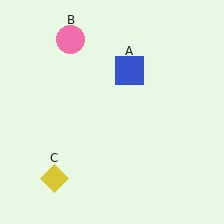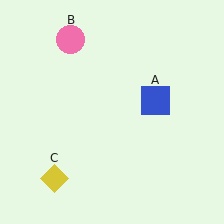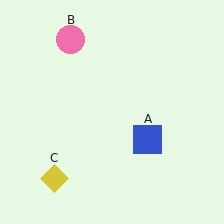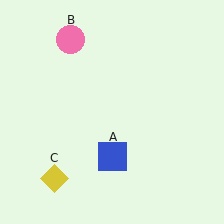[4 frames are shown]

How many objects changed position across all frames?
1 object changed position: blue square (object A).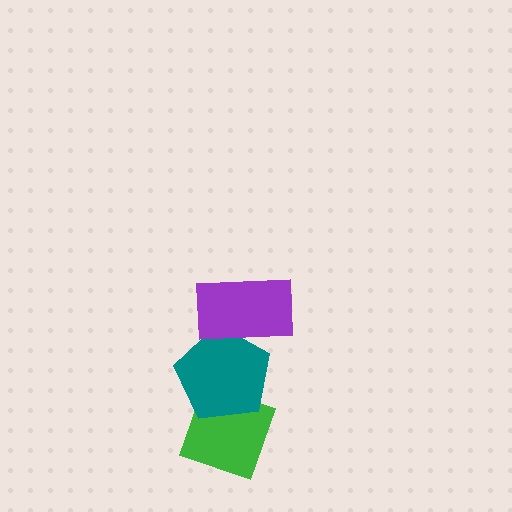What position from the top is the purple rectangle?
The purple rectangle is 1st from the top.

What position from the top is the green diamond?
The green diamond is 3rd from the top.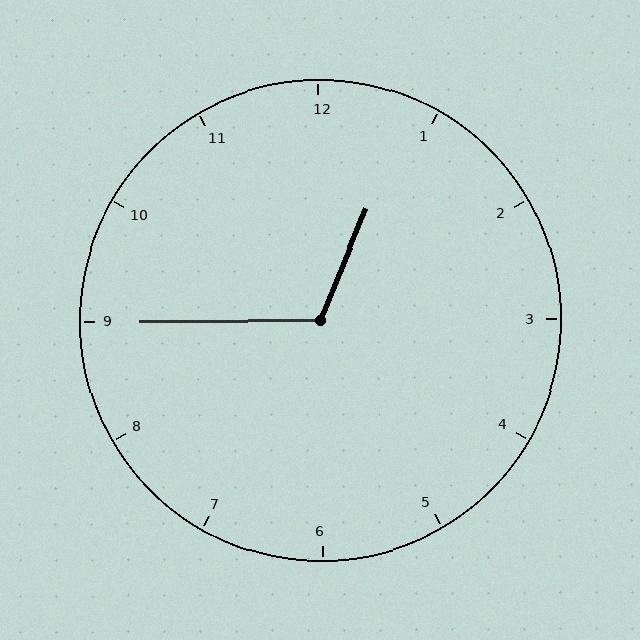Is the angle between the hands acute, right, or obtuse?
It is obtuse.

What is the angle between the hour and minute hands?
Approximately 112 degrees.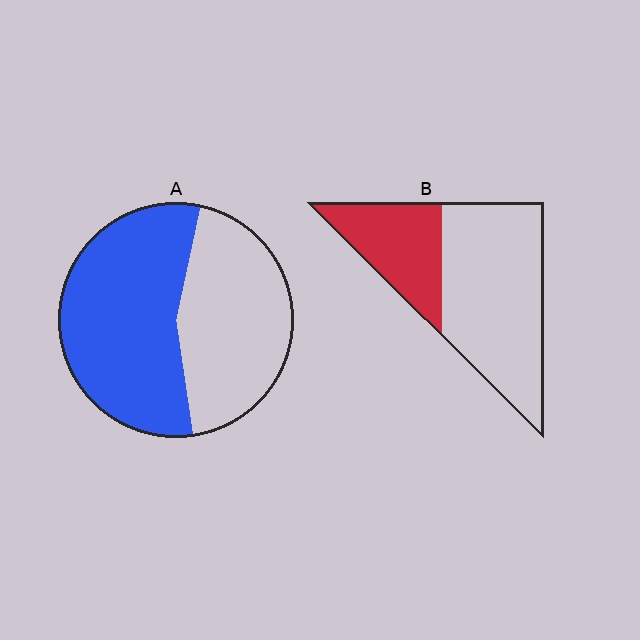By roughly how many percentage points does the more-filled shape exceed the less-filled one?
By roughly 25 percentage points (A over B).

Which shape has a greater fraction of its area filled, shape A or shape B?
Shape A.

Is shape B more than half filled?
No.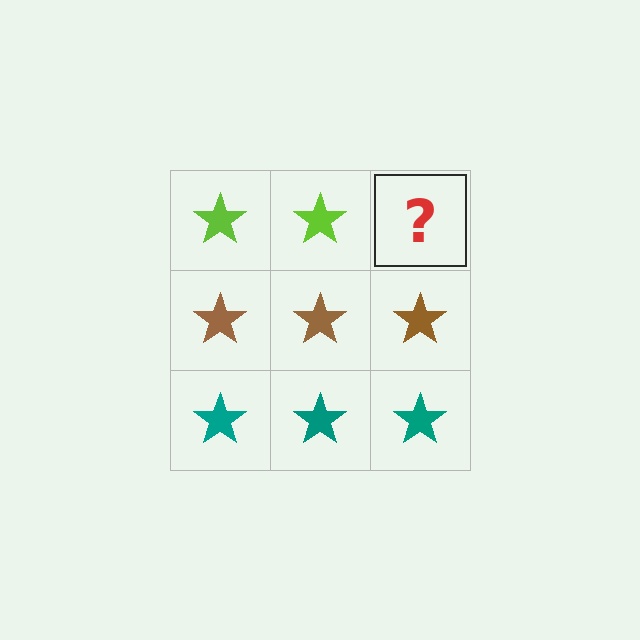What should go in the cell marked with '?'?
The missing cell should contain a lime star.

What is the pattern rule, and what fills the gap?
The rule is that each row has a consistent color. The gap should be filled with a lime star.